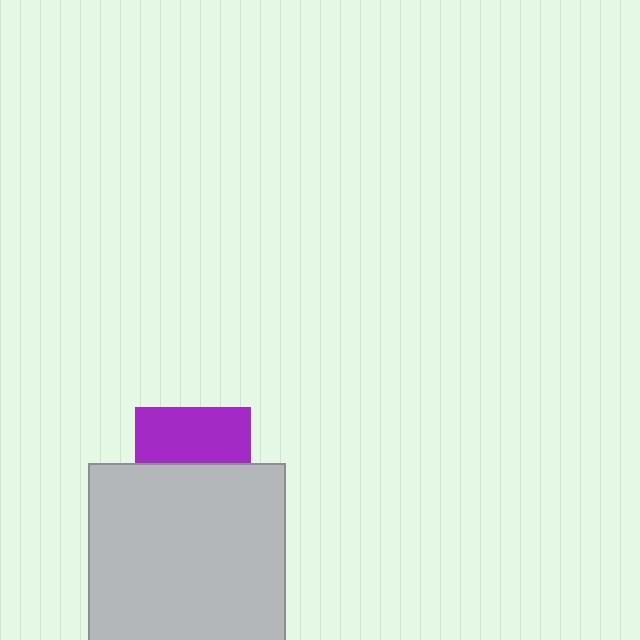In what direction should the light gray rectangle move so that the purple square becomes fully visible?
The light gray rectangle should move down. That is the shortest direction to clear the overlap and leave the purple square fully visible.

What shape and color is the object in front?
The object in front is a light gray rectangle.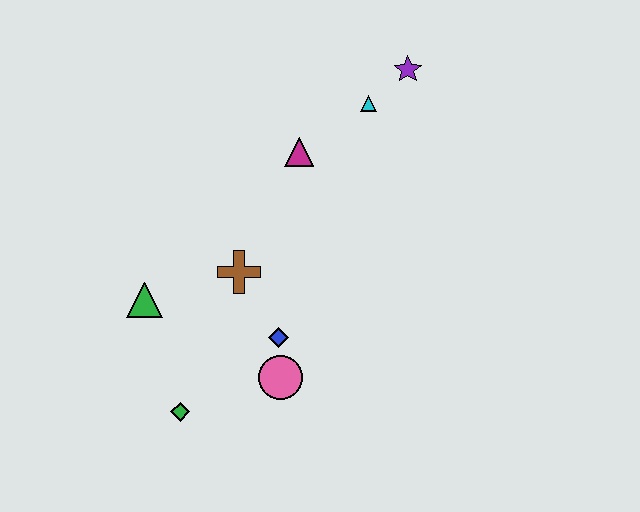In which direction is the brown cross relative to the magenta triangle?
The brown cross is below the magenta triangle.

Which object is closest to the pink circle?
The blue diamond is closest to the pink circle.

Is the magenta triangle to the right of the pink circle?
Yes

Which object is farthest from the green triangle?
The purple star is farthest from the green triangle.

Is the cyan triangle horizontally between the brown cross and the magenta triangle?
No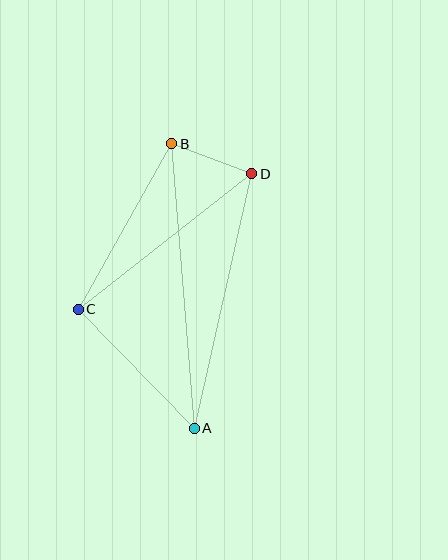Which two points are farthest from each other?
Points A and B are farthest from each other.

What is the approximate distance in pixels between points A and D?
The distance between A and D is approximately 261 pixels.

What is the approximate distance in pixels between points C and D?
The distance between C and D is approximately 220 pixels.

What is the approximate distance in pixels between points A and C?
The distance between A and C is approximately 167 pixels.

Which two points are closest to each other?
Points B and D are closest to each other.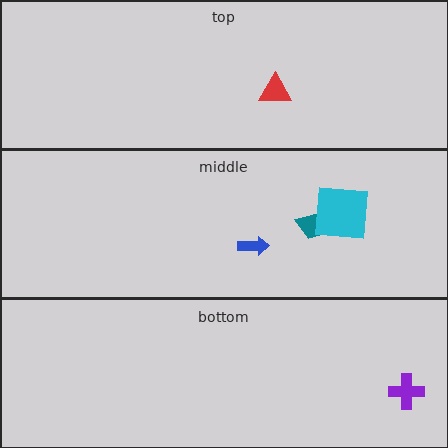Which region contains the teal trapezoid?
The middle region.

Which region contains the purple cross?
The bottom region.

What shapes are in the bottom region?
The purple cross.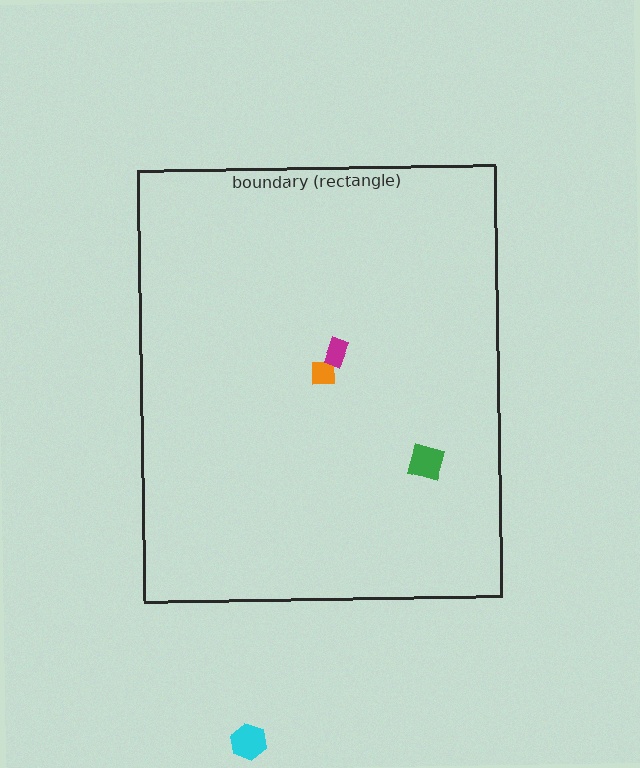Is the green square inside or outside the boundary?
Inside.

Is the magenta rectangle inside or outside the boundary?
Inside.